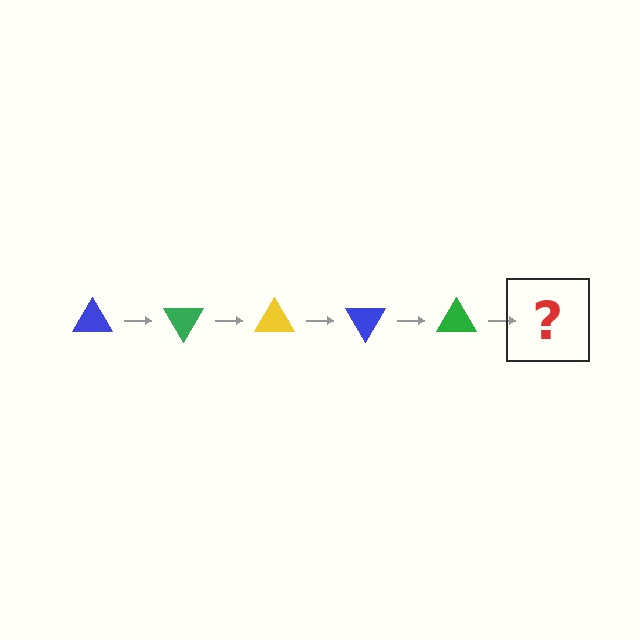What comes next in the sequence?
The next element should be a yellow triangle, rotated 300 degrees from the start.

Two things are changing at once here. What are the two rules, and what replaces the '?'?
The two rules are that it rotates 60 degrees each step and the color cycles through blue, green, and yellow. The '?' should be a yellow triangle, rotated 300 degrees from the start.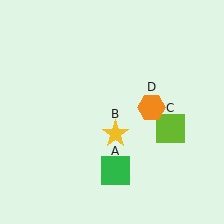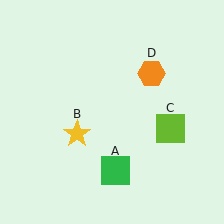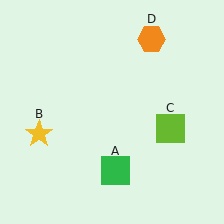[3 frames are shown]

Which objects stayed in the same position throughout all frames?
Green square (object A) and lime square (object C) remained stationary.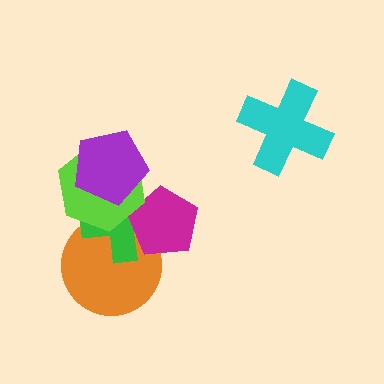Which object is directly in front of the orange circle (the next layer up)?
The green cross is directly in front of the orange circle.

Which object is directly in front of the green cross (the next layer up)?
The magenta pentagon is directly in front of the green cross.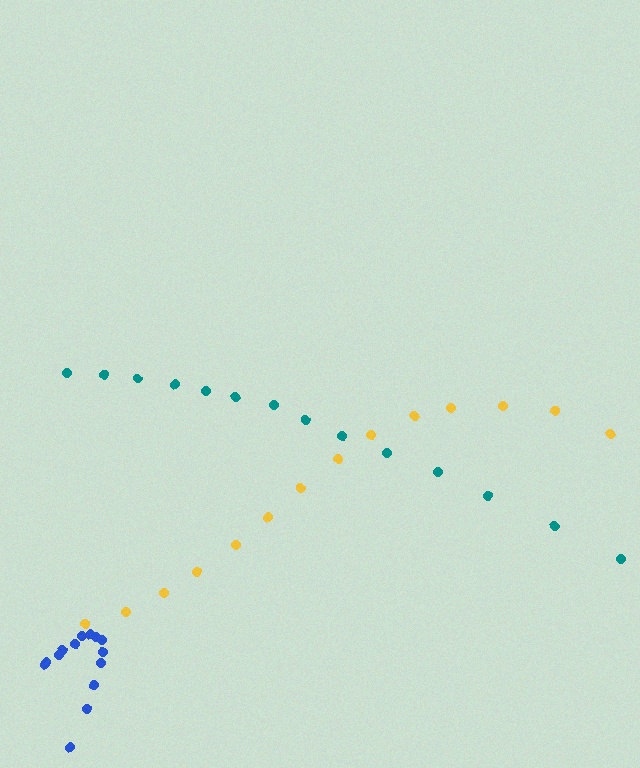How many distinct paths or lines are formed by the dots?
There are 3 distinct paths.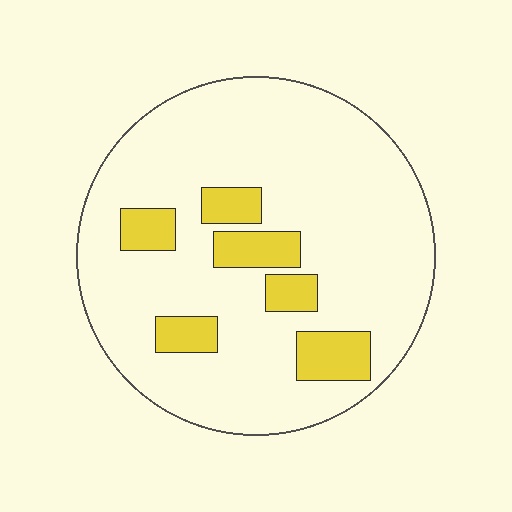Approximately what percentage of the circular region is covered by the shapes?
Approximately 15%.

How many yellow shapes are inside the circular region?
6.